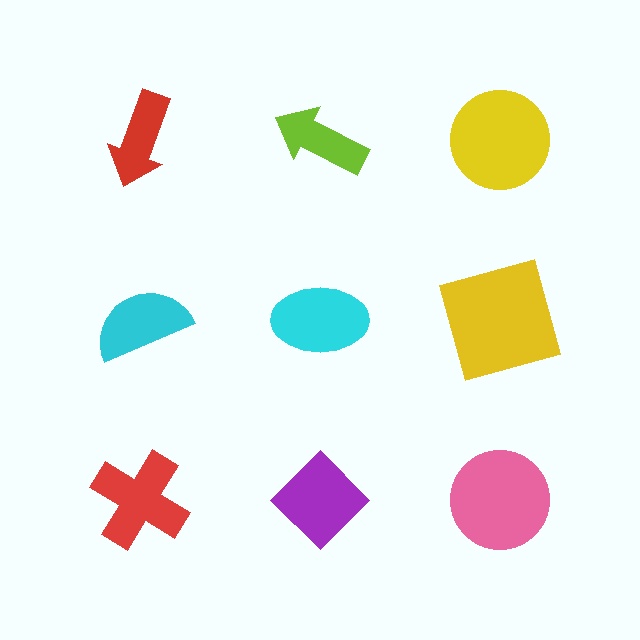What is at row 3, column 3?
A pink circle.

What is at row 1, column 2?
A lime arrow.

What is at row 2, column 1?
A cyan semicircle.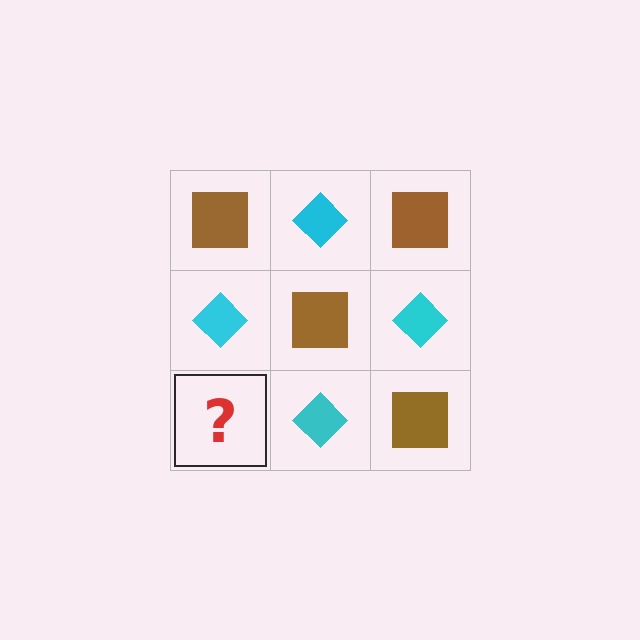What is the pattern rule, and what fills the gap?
The rule is that it alternates brown square and cyan diamond in a checkerboard pattern. The gap should be filled with a brown square.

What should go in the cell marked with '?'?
The missing cell should contain a brown square.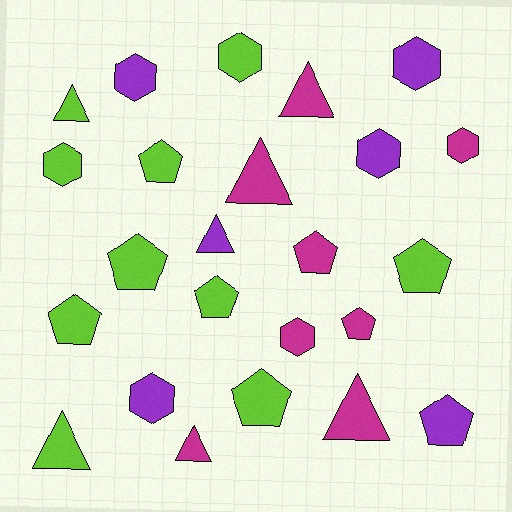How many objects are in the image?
There are 24 objects.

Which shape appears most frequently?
Pentagon, with 9 objects.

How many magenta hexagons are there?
There are 2 magenta hexagons.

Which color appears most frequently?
Lime, with 10 objects.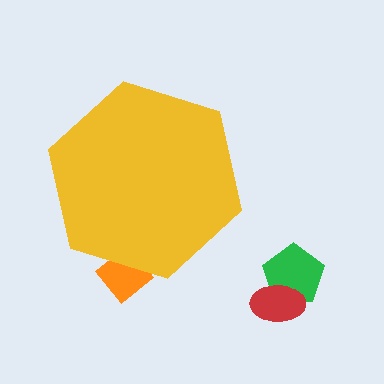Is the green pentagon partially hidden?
No, the green pentagon is fully visible.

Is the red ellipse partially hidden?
No, the red ellipse is fully visible.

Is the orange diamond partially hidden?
Yes, the orange diamond is partially hidden behind the yellow hexagon.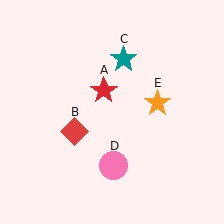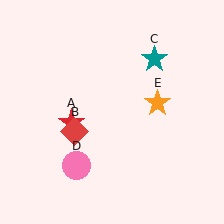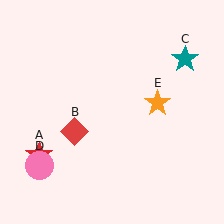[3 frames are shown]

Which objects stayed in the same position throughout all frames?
Red diamond (object B) and orange star (object E) remained stationary.